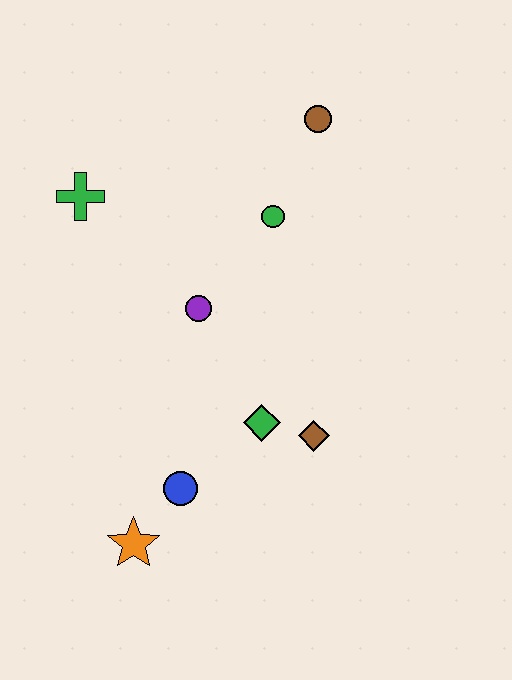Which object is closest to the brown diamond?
The green diamond is closest to the brown diamond.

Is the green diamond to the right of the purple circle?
Yes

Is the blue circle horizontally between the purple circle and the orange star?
Yes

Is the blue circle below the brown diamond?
Yes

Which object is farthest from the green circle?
The orange star is farthest from the green circle.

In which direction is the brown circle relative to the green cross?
The brown circle is to the right of the green cross.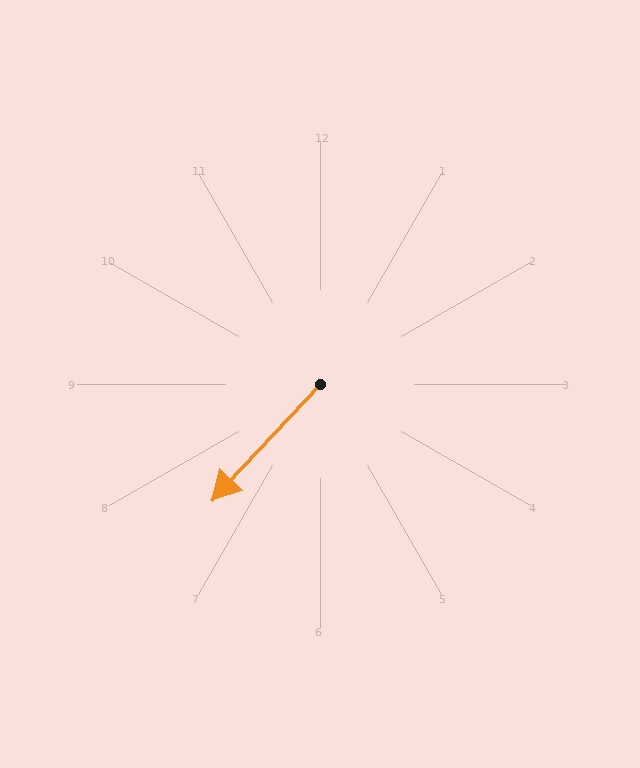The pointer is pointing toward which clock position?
Roughly 7 o'clock.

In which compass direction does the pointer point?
Southwest.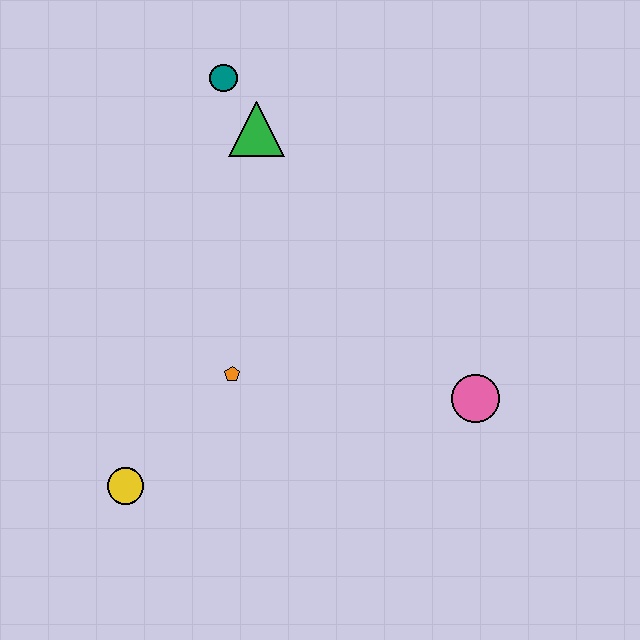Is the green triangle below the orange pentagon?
No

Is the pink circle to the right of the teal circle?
Yes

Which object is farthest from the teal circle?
The yellow circle is farthest from the teal circle.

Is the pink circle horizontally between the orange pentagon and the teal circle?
No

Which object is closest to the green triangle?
The teal circle is closest to the green triangle.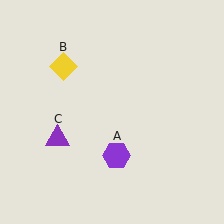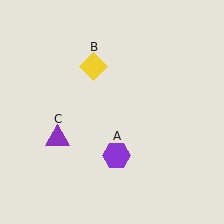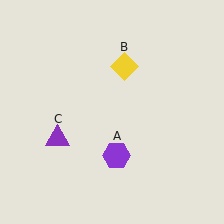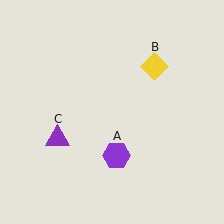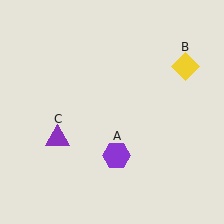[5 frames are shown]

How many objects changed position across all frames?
1 object changed position: yellow diamond (object B).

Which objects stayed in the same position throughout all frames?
Purple hexagon (object A) and purple triangle (object C) remained stationary.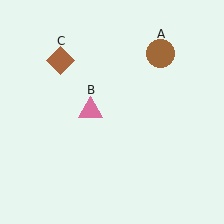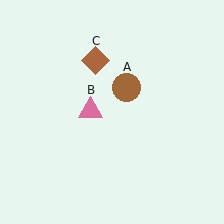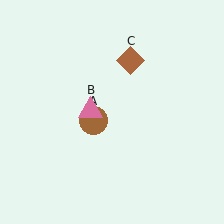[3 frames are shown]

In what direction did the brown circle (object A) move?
The brown circle (object A) moved down and to the left.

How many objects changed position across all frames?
2 objects changed position: brown circle (object A), brown diamond (object C).